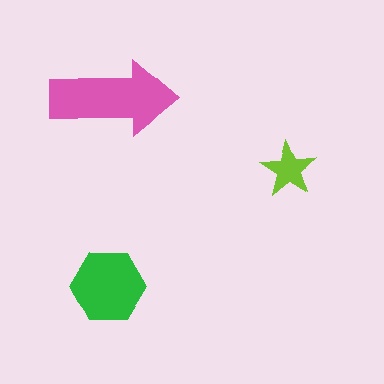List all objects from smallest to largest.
The lime star, the green hexagon, the pink arrow.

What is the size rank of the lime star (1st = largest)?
3rd.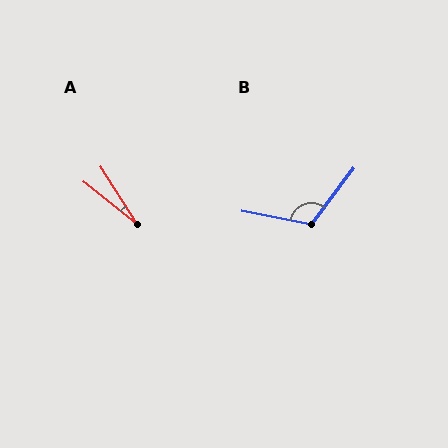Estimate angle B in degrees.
Approximately 116 degrees.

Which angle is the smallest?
A, at approximately 19 degrees.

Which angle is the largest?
B, at approximately 116 degrees.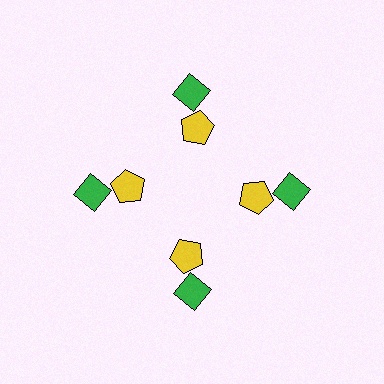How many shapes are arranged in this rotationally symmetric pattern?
There are 8 shapes, arranged in 4 groups of 2.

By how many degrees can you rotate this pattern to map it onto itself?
The pattern maps onto itself every 90 degrees of rotation.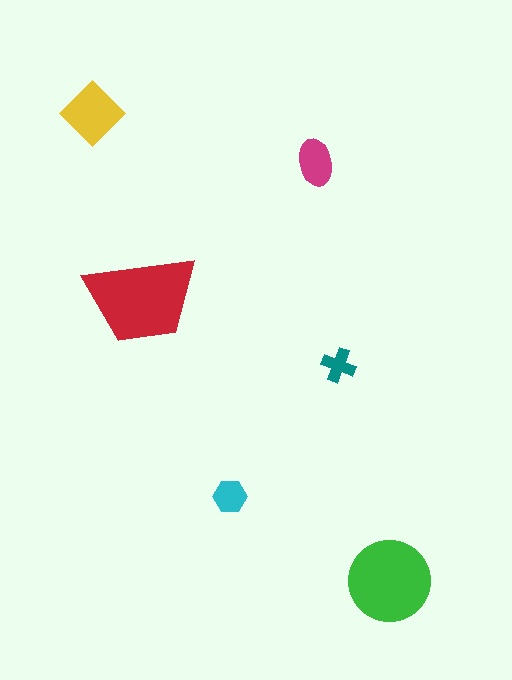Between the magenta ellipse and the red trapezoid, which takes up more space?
The red trapezoid.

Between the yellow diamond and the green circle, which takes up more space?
The green circle.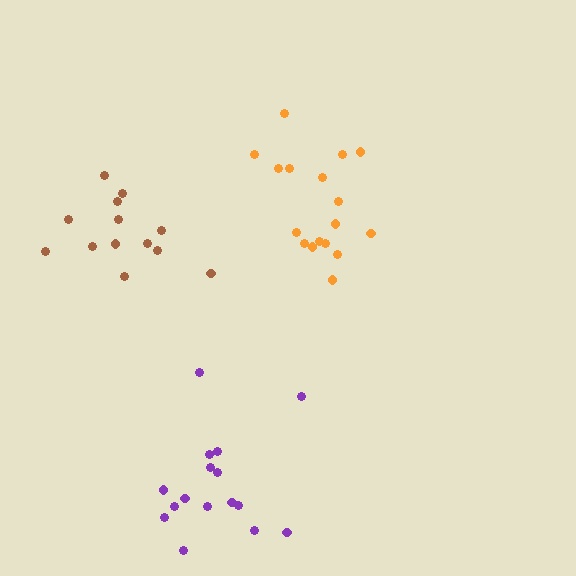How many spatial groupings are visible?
There are 3 spatial groupings.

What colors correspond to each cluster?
The clusters are colored: orange, purple, brown.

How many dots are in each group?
Group 1: 17 dots, Group 2: 16 dots, Group 3: 13 dots (46 total).